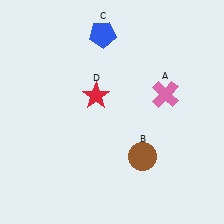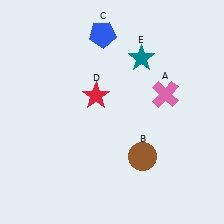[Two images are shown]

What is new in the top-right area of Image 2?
A teal star (E) was added in the top-right area of Image 2.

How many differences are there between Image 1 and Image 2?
There is 1 difference between the two images.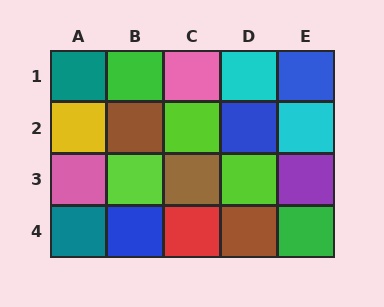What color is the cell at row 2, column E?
Cyan.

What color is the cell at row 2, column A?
Yellow.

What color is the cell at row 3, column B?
Lime.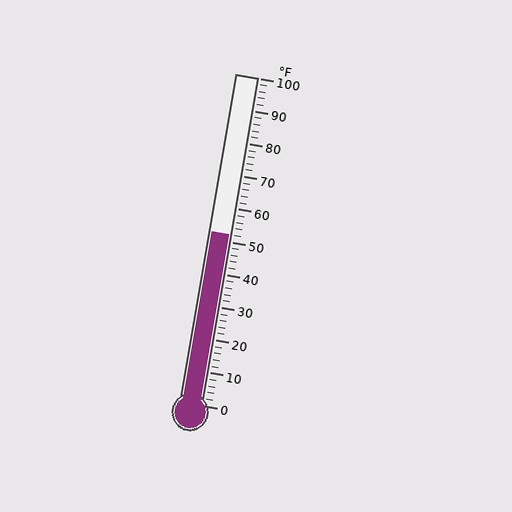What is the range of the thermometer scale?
The thermometer scale ranges from 0°F to 100°F.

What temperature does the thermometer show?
The thermometer shows approximately 52°F.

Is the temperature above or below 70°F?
The temperature is below 70°F.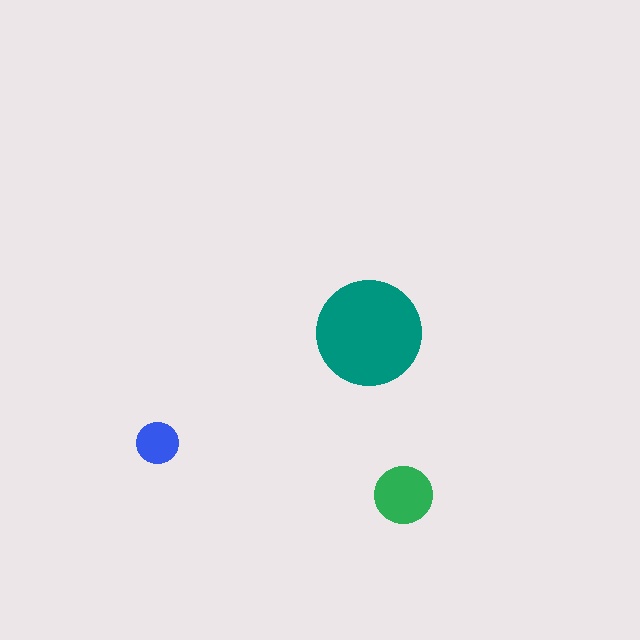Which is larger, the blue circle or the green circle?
The green one.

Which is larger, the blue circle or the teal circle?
The teal one.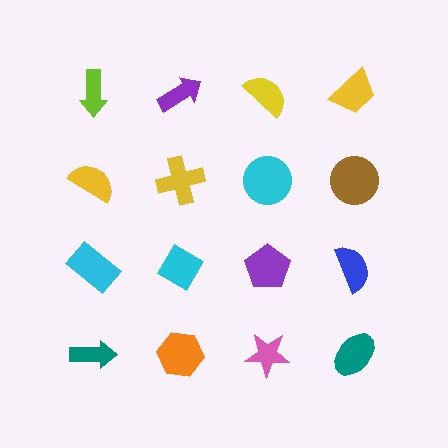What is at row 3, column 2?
A cyan diamond.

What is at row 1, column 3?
A yellow semicircle.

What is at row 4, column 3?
A pink star.